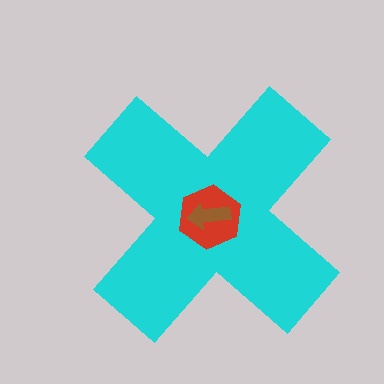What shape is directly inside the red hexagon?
The brown arrow.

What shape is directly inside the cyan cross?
The red hexagon.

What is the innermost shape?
The brown arrow.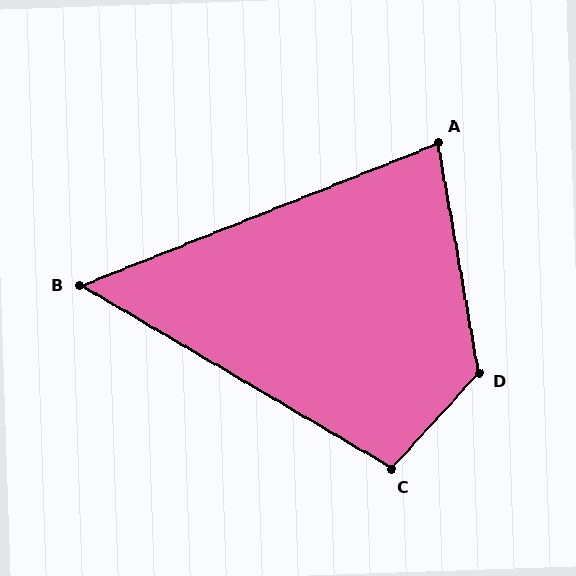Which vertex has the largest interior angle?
D, at approximately 128 degrees.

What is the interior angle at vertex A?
Approximately 78 degrees (acute).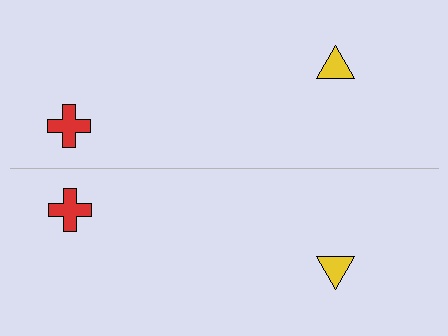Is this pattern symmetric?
Yes, this pattern has bilateral (reflection) symmetry.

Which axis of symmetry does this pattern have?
The pattern has a horizontal axis of symmetry running through the center of the image.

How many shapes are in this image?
There are 4 shapes in this image.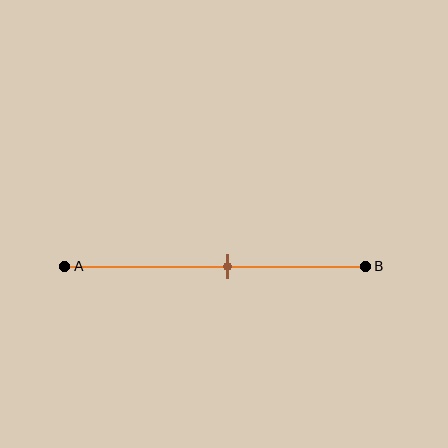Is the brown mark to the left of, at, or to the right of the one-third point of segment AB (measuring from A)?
The brown mark is to the right of the one-third point of segment AB.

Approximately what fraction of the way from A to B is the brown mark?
The brown mark is approximately 55% of the way from A to B.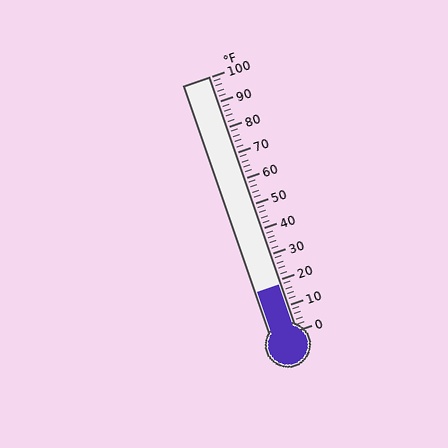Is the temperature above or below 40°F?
The temperature is below 40°F.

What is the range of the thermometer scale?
The thermometer scale ranges from 0°F to 100°F.